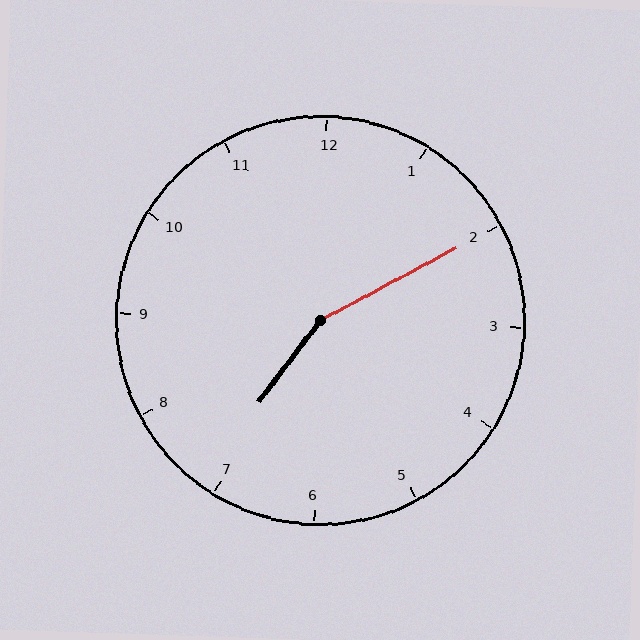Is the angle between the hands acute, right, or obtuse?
It is obtuse.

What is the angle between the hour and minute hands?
Approximately 155 degrees.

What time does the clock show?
7:10.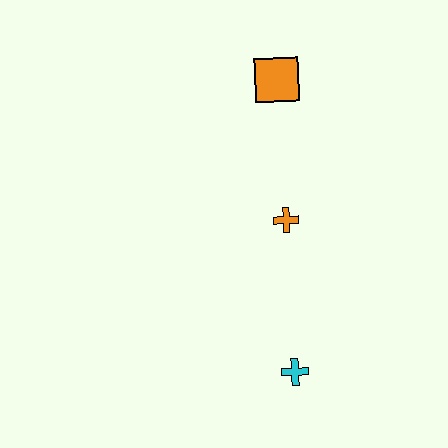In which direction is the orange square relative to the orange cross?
The orange square is above the orange cross.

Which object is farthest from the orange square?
The cyan cross is farthest from the orange square.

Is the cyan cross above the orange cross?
No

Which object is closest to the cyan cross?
The orange cross is closest to the cyan cross.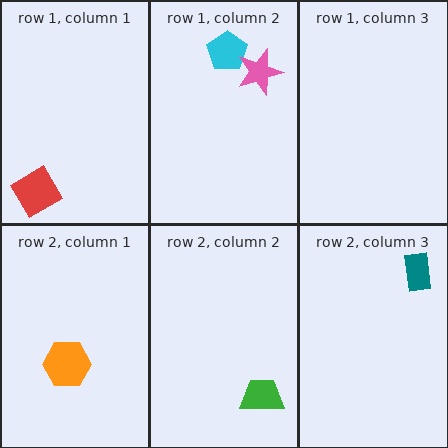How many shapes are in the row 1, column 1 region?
1.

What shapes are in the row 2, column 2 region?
The green trapezoid.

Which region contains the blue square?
The row 2, column 1 region.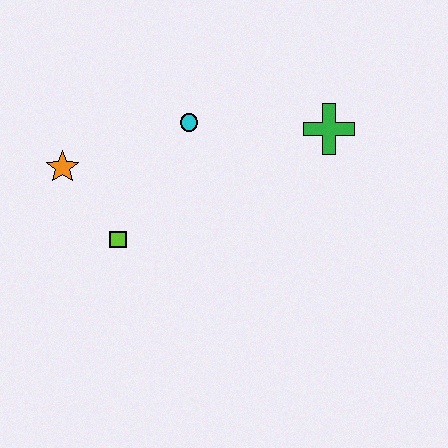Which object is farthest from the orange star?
The green cross is farthest from the orange star.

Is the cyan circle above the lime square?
Yes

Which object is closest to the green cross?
The cyan circle is closest to the green cross.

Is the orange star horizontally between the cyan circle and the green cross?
No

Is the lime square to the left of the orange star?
No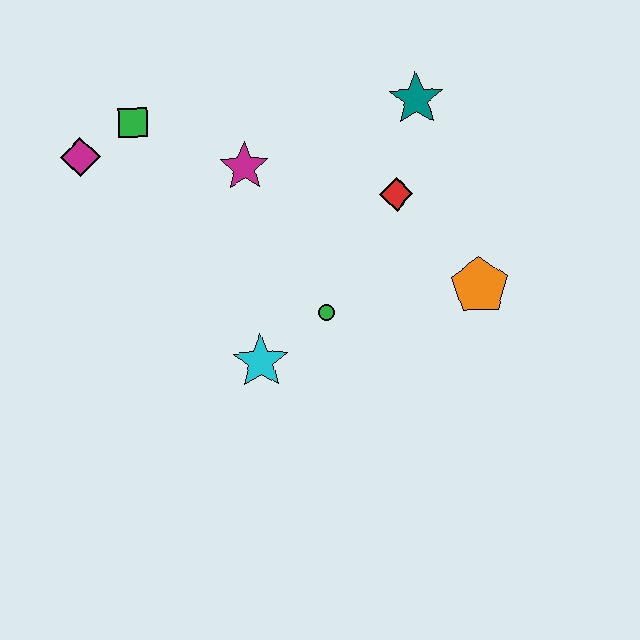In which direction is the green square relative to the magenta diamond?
The green square is to the right of the magenta diamond.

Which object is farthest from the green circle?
The magenta diamond is farthest from the green circle.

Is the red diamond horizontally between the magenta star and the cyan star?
No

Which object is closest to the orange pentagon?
The red diamond is closest to the orange pentagon.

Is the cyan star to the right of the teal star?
No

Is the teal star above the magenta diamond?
Yes